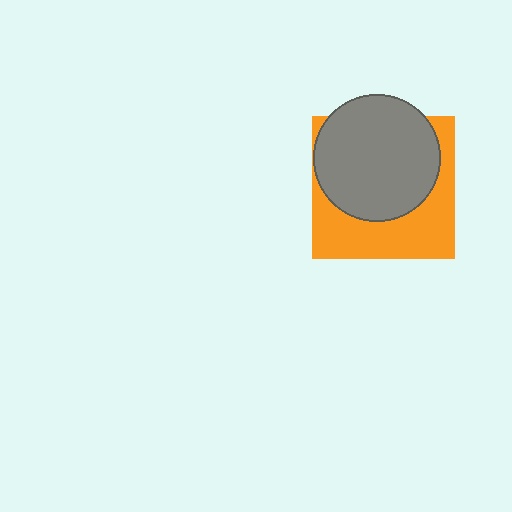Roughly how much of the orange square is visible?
A small part of it is visible (roughly 45%).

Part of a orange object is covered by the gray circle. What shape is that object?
It is a square.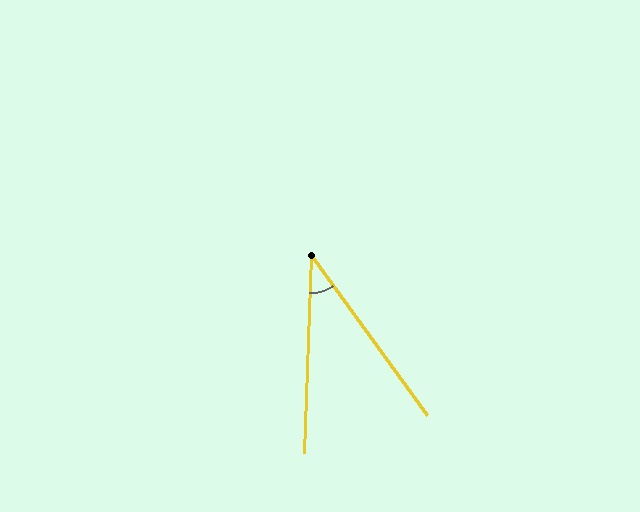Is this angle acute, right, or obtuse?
It is acute.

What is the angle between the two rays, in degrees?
Approximately 38 degrees.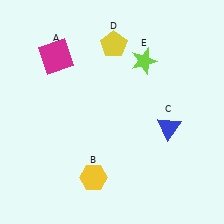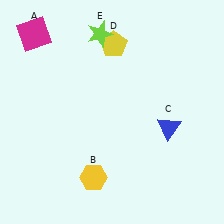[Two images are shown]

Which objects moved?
The objects that moved are: the magenta square (A), the lime star (E).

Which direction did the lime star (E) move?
The lime star (E) moved left.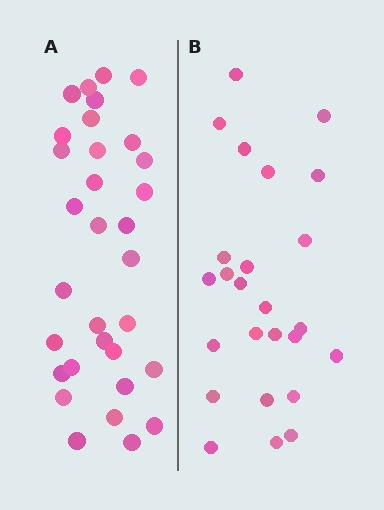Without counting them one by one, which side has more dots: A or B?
Region A (the left region) has more dots.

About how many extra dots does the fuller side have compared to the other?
Region A has roughly 8 or so more dots than region B.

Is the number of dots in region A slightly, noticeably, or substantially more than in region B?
Region A has noticeably more, but not dramatically so. The ratio is roughly 1.3 to 1.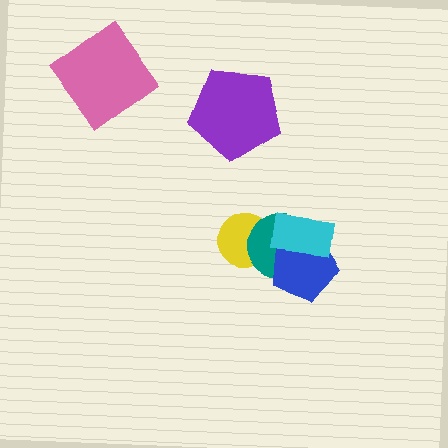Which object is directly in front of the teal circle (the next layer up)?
The blue pentagon is directly in front of the teal circle.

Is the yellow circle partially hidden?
Yes, it is partially covered by another shape.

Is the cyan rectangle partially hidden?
No, no other shape covers it.